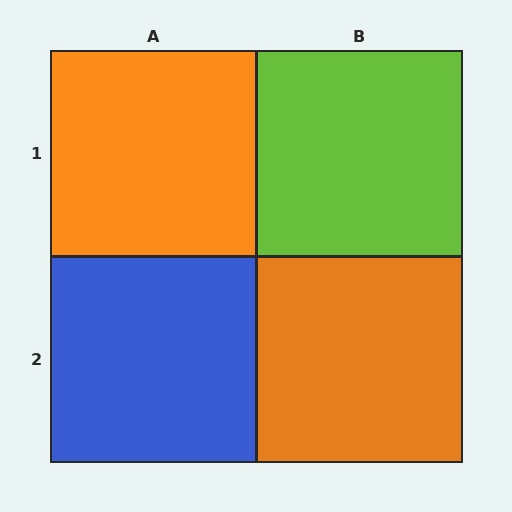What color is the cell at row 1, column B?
Lime.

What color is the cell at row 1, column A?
Orange.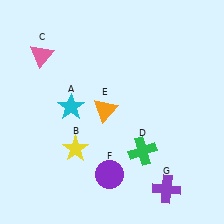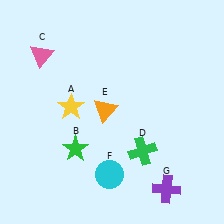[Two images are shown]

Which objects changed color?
A changed from cyan to yellow. B changed from yellow to green. F changed from purple to cyan.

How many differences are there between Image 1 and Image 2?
There are 3 differences between the two images.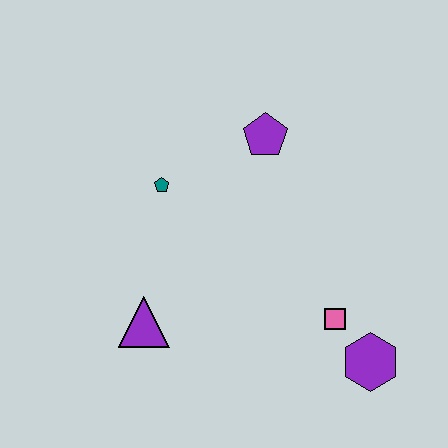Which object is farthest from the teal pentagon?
The purple hexagon is farthest from the teal pentagon.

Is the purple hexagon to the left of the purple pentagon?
No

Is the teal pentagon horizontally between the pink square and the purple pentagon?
No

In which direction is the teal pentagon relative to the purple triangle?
The teal pentagon is above the purple triangle.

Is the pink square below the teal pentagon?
Yes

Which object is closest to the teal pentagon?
The purple pentagon is closest to the teal pentagon.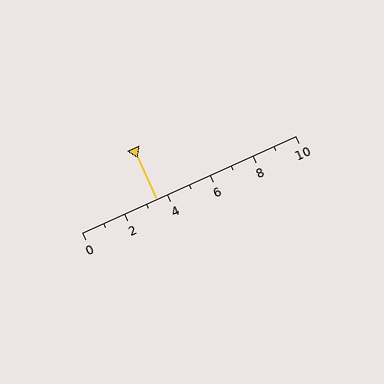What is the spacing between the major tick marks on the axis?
The major ticks are spaced 2 apart.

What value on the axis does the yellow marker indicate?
The marker indicates approximately 3.5.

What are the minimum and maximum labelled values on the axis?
The axis runs from 0 to 10.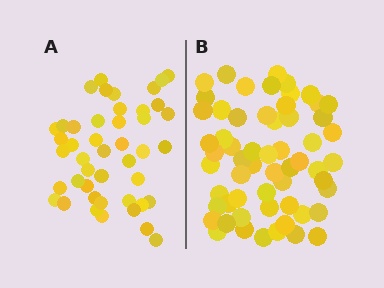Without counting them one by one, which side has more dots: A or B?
Region B (the right region) has more dots.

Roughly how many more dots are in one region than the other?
Region B has approximately 15 more dots than region A.